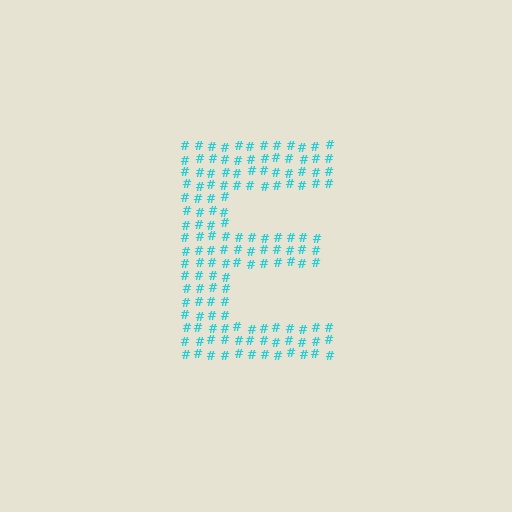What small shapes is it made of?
It is made of small hash symbols.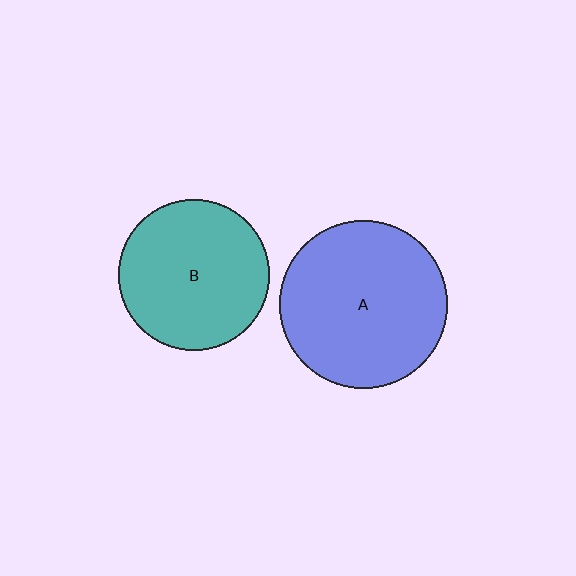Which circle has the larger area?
Circle A (blue).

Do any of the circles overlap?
No, none of the circles overlap.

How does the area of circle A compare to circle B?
Approximately 1.2 times.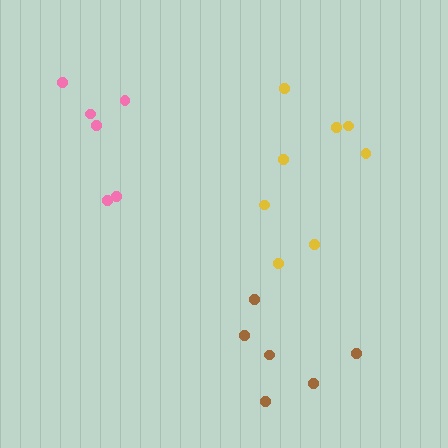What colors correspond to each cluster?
The clusters are colored: yellow, brown, pink.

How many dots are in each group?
Group 1: 8 dots, Group 2: 6 dots, Group 3: 6 dots (20 total).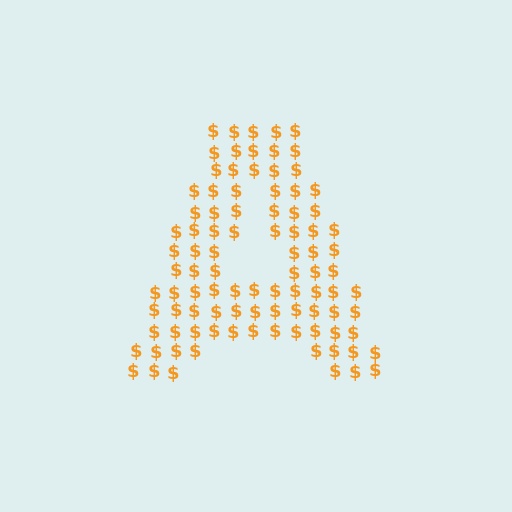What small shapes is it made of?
It is made of small dollar signs.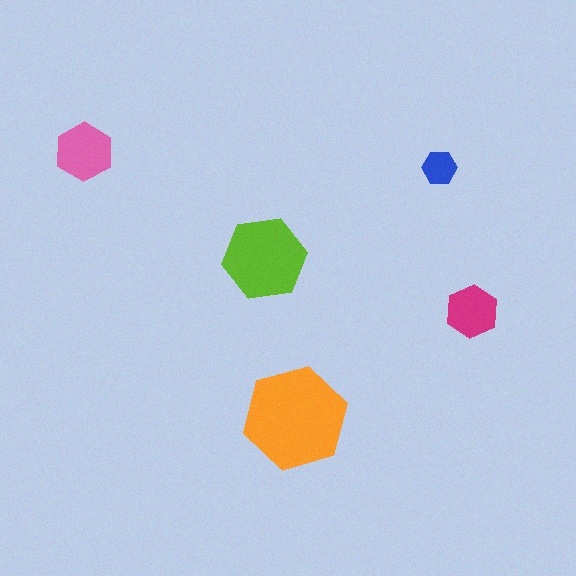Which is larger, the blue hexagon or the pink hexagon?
The pink one.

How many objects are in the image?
There are 5 objects in the image.